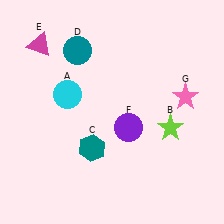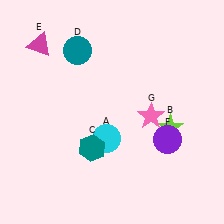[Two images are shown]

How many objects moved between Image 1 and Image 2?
3 objects moved between the two images.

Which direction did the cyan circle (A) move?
The cyan circle (A) moved down.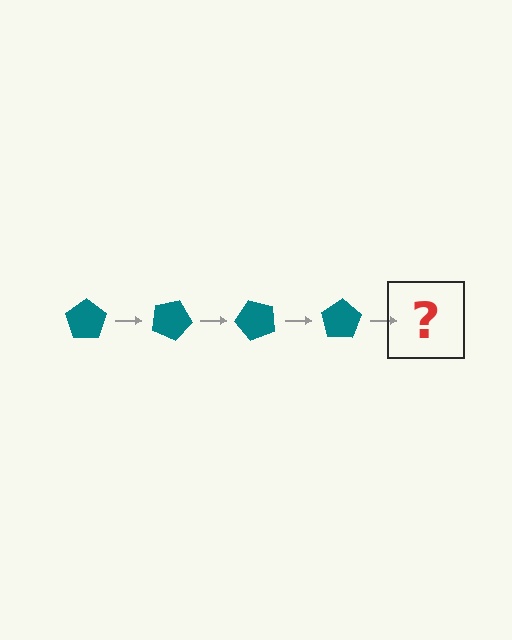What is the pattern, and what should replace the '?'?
The pattern is that the pentagon rotates 25 degrees each step. The '?' should be a teal pentagon rotated 100 degrees.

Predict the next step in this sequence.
The next step is a teal pentagon rotated 100 degrees.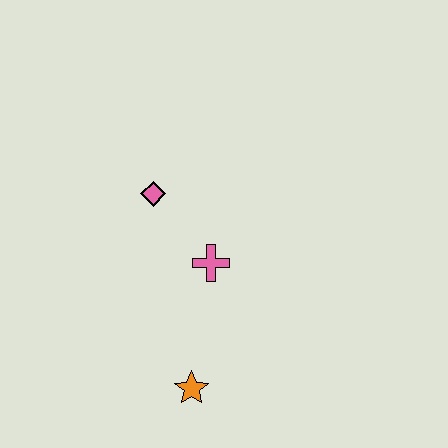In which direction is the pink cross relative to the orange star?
The pink cross is above the orange star.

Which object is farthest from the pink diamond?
The orange star is farthest from the pink diamond.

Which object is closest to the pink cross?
The pink diamond is closest to the pink cross.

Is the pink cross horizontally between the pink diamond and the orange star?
No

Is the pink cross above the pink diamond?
No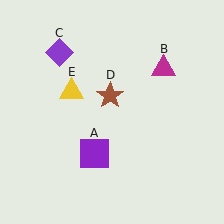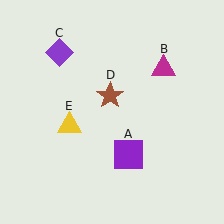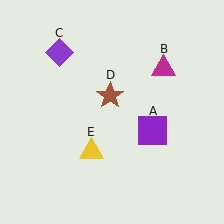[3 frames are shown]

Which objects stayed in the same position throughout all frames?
Magenta triangle (object B) and purple diamond (object C) and brown star (object D) remained stationary.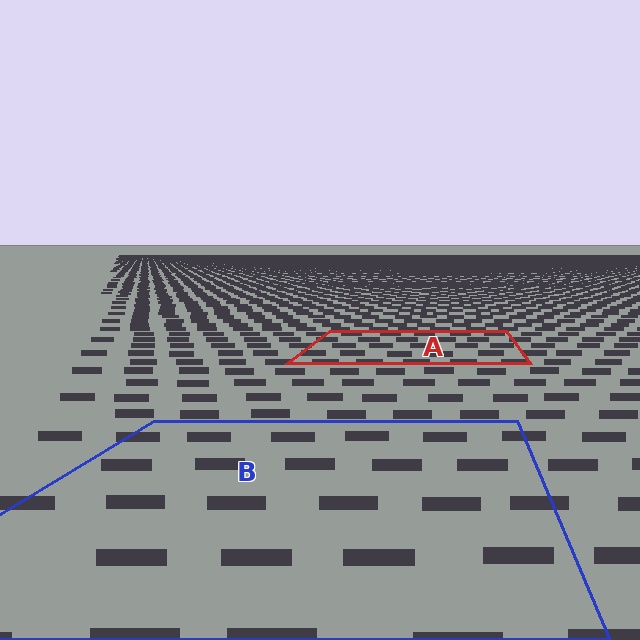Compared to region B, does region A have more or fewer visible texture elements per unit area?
Region A has more texture elements per unit area — they are packed more densely because it is farther away.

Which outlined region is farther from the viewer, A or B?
Region A is farther from the viewer — the texture elements inside it appear smaller and more densely packed.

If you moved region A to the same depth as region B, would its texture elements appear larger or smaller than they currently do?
They would appear larger. At a closer depth, the same texture elements are projected at a bigger on-screen size.